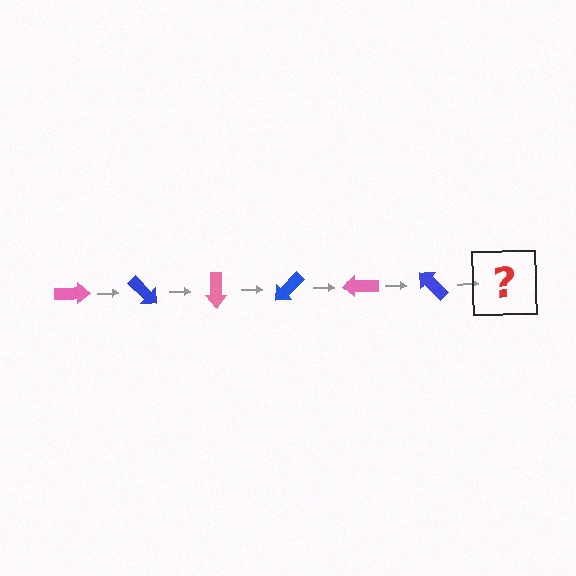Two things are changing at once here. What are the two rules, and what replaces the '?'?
The two rules are that it rotates 45 degrees each step and the color cycles through pink and blue. The '?' should be a pink arrow, rotated 270 degrees from the start.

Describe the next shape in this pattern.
It should be a pink arrow, rotated 270 degrees from the start.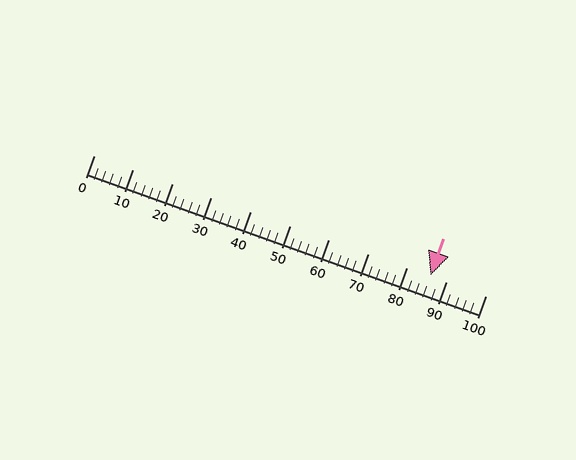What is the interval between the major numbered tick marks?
The major tick marks are spaced 10 units apart.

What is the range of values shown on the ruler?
The ruler shows values from 0 to 100.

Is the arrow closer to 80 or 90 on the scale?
The arrow is closer to 90.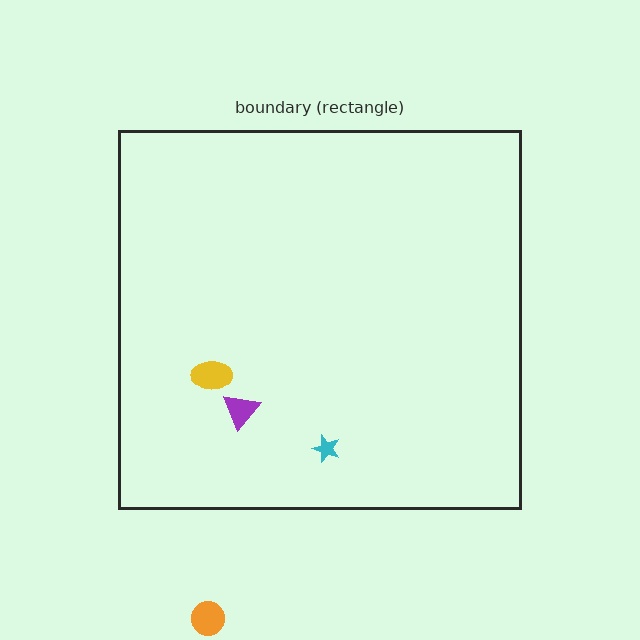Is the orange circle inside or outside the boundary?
Outside.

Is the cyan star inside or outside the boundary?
Inside.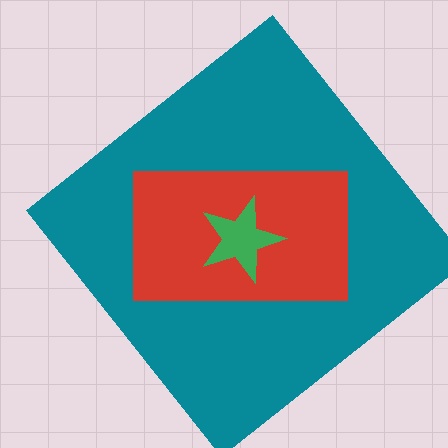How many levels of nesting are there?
3.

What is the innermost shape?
The green star.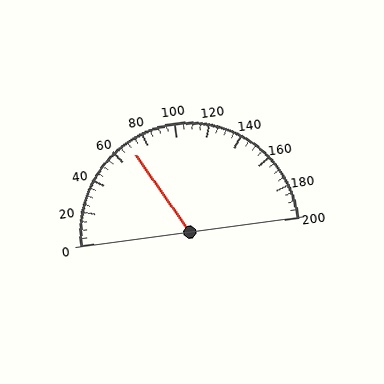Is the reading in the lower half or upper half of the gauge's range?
The reading is in the lower half of the range (0 to 200).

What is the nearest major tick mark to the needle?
The nearest major tick mark is 80.